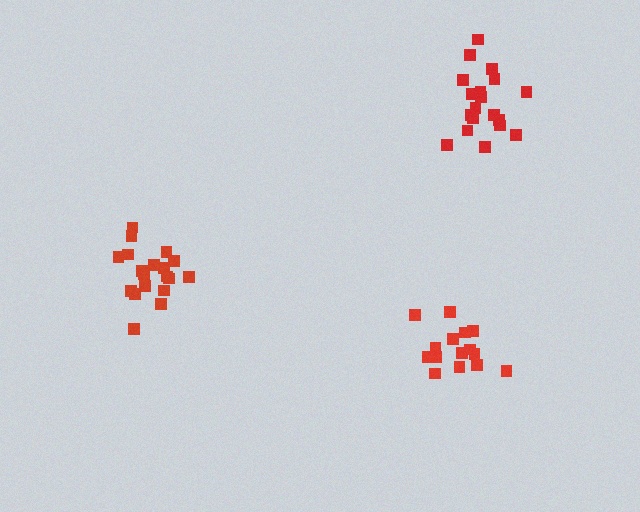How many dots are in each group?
Group 1: 19 dots, Group 2: 19 dots, Group 3: 15 dots (53 total).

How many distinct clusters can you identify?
There are 3 distinct clusters.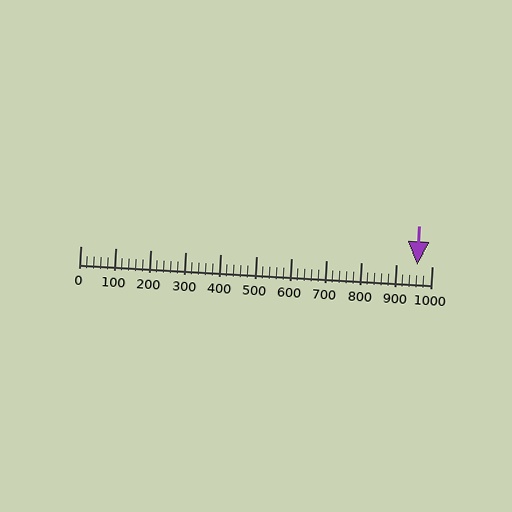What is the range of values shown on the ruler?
The ruler shows values from 0 to 1000.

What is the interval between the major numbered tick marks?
The major tick marks are spaced 100 units apart.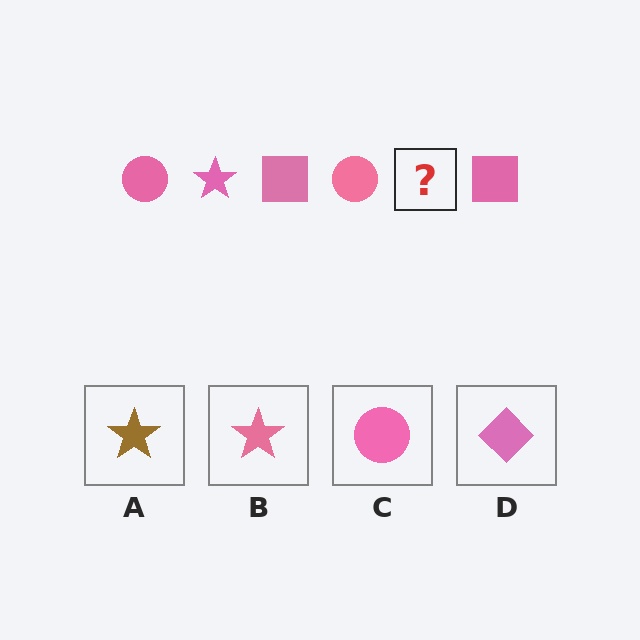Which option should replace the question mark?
Option B.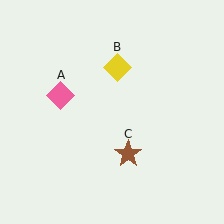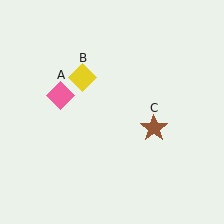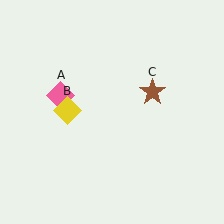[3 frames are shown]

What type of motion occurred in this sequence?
The yellow diamond (object B), brown star (object C) rotated counterclockwise around the center of the scene.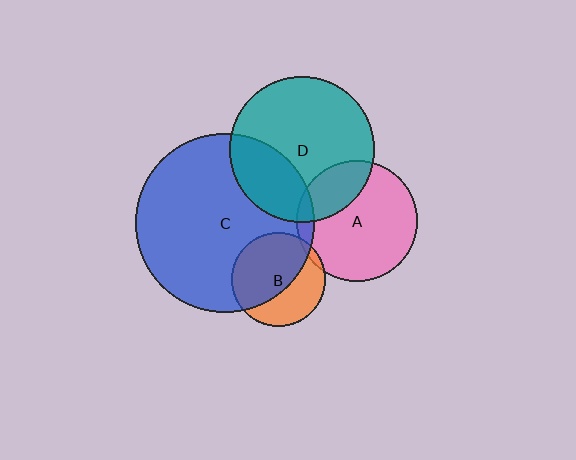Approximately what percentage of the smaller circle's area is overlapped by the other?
Approximately 25%.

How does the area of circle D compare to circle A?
Approximately 1.4 times.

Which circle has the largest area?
Circle C (blue).